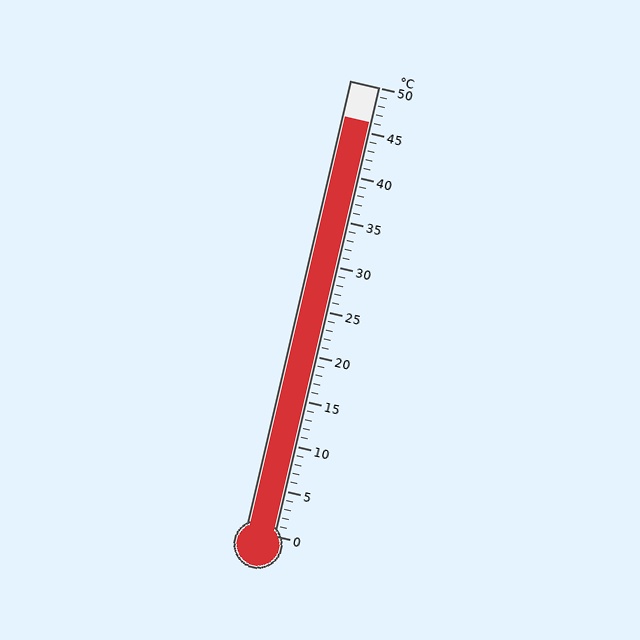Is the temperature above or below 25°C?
The temperature is above 25°C.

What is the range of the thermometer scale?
The thermometer scale ranges from 0°C to 50°C.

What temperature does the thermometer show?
The thermometer shows approximately 46°C.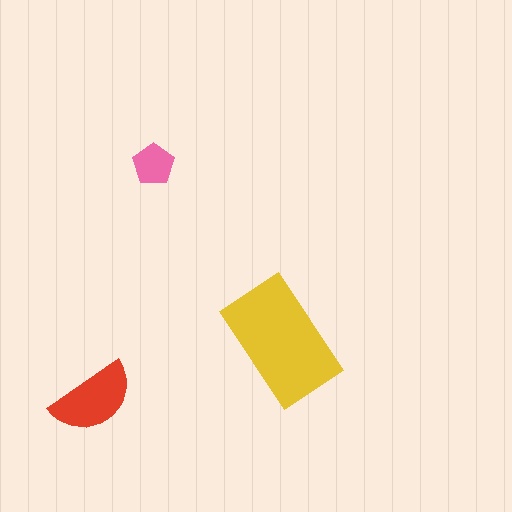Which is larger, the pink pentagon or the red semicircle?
The red semicircle.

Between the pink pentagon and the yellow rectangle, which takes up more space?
The yellow rectangle.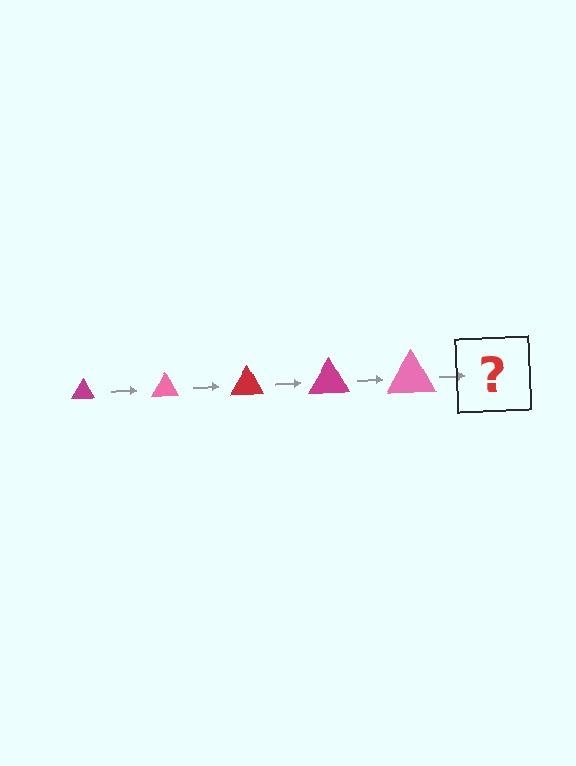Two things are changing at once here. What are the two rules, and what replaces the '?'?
The two rules are that the triangle grows larger each step and the color cycles through magenta, pink, and red. The '?' should be a red triangle, larger than the previous one.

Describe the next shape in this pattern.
It should be a red triangle, larger than the previous one.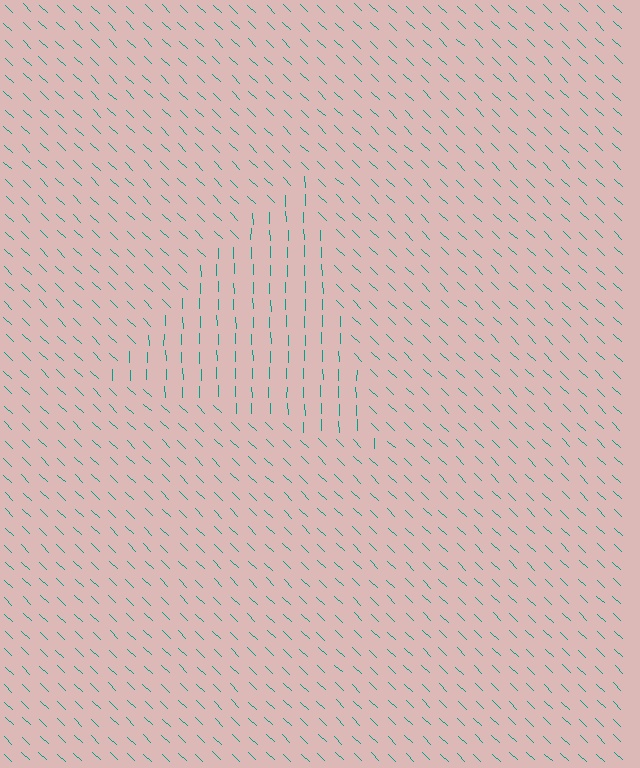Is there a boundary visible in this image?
Yes, there is a texture boundary formed by a change in line orientation.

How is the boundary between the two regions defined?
The boundary is defined purely by a change in line orientation (approximately 45 degrees difference). All lines are the same color and thickness.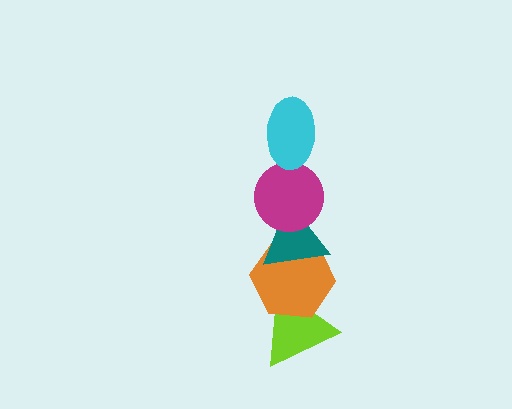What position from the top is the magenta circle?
The magenta circle is 2nd from the top.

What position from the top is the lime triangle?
The lime triangle is 5th from the top.